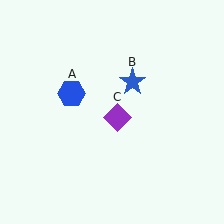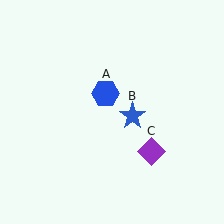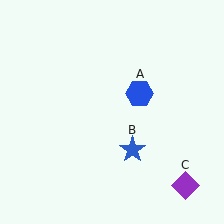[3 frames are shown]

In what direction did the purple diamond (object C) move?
The purple diamond (object C) moved down and to the right.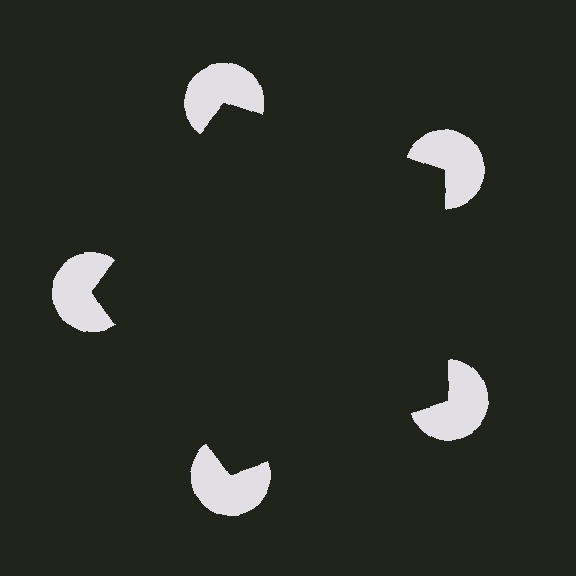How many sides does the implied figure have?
5 sides.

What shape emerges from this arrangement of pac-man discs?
An illusory pentagon — its edges are inferred from the aligned wedge cuts in the pac-man discs, not physically drawn.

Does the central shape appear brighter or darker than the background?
It typically appears slightly darker than the background, even though no actual brightness change is drawn.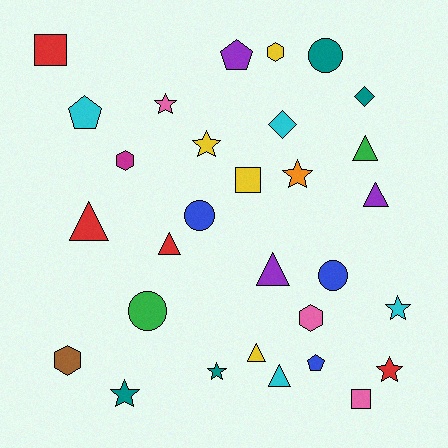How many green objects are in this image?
There are 2 green objects.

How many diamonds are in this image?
There are 2 diamonds.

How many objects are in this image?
There are 30 objects.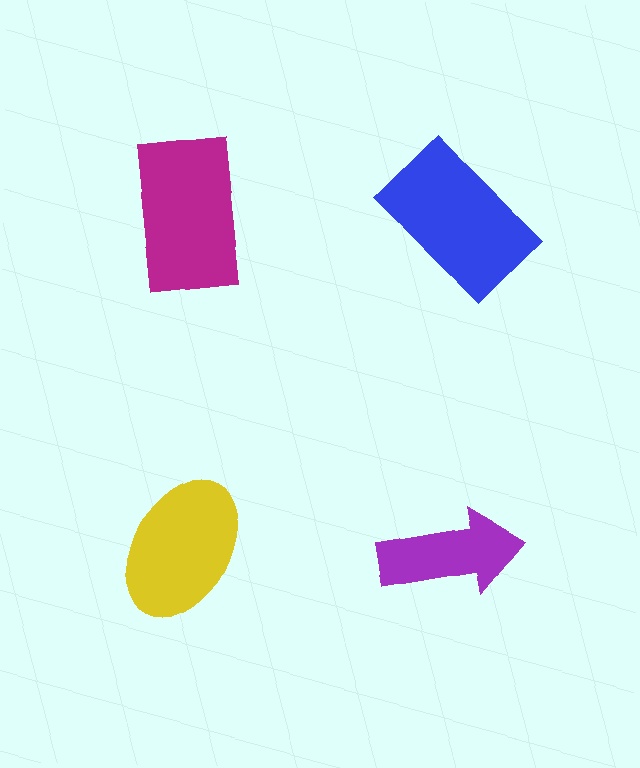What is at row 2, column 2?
A purple arrow.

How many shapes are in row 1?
2 shapes.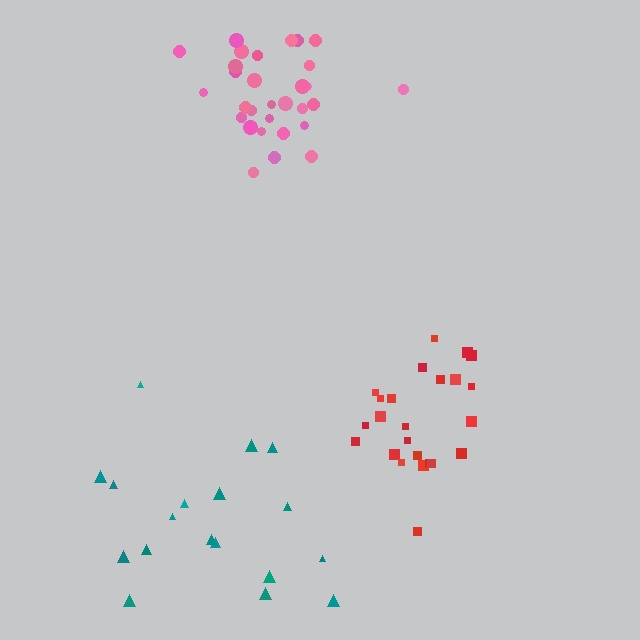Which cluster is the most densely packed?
Pink.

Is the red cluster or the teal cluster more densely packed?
Red.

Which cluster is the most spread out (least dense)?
Teal.